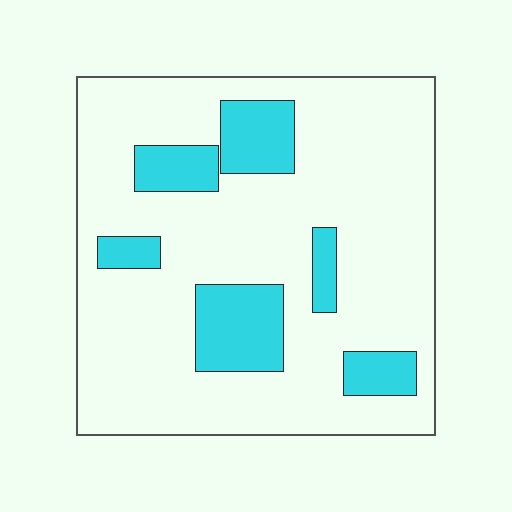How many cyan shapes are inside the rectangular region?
6.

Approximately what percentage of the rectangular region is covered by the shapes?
Approximately 20%.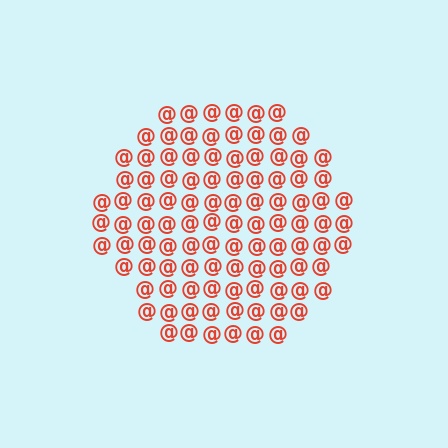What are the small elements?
The small elements are at signs.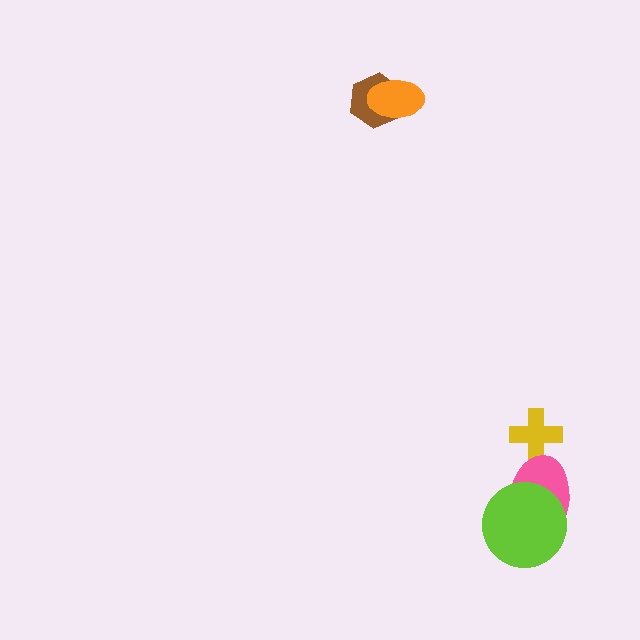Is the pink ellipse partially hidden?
Yes, it is partially covered by another shape.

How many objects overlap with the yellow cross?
0 objects overlap with the yellow cross.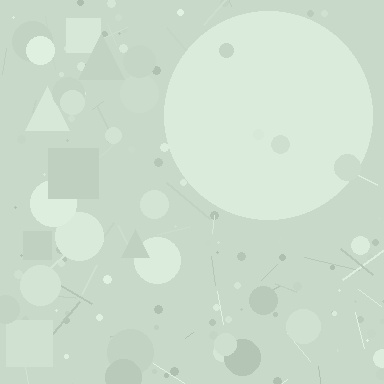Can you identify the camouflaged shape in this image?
The camouflaged shape is a circle.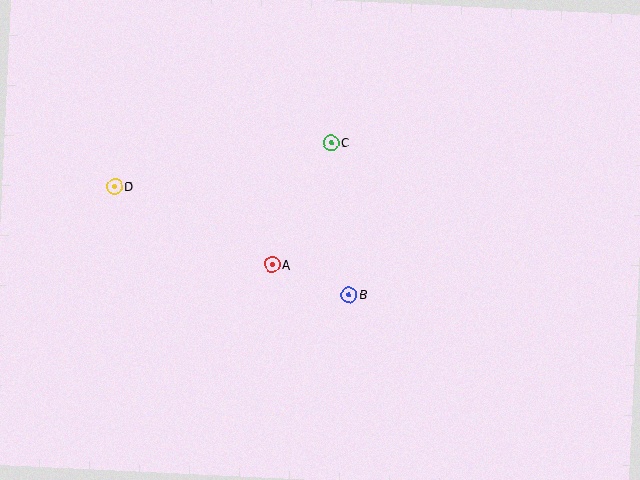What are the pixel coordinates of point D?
Point D is at (114, 187).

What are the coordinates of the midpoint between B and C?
The midpoint between B and C is at (340, 219).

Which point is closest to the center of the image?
Point A at (272, 265) is closest to the center.